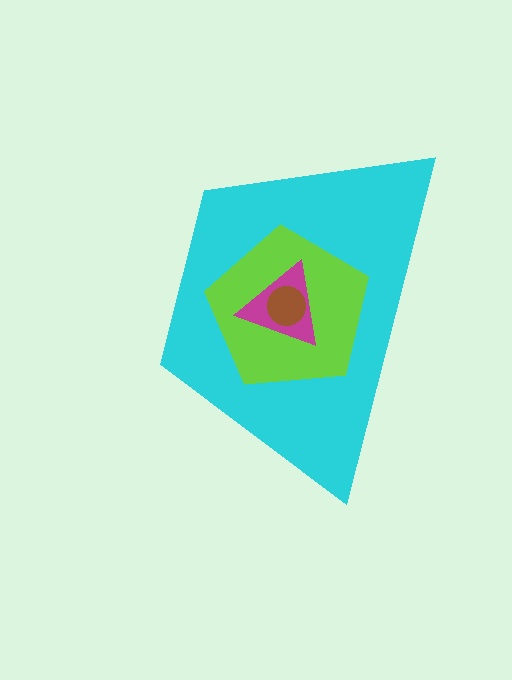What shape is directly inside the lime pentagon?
The magenta triangle.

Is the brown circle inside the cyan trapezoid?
Yes.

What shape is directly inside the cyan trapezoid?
The lime pentagon.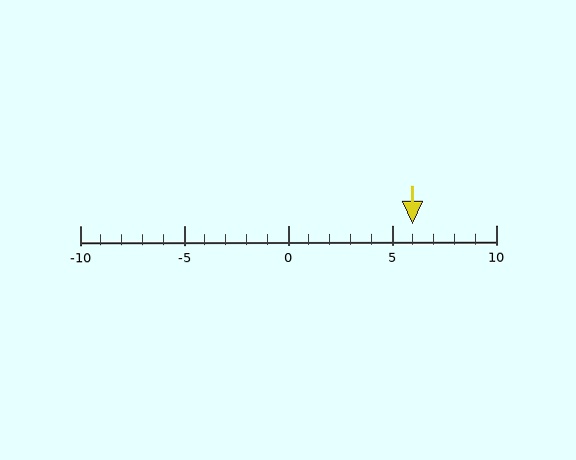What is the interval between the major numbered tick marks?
The major tick marks are spaced 5 units apart.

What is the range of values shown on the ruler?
The ruler shows values from -10 to 10.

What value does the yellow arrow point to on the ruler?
The yellow arrow points to approximately 6.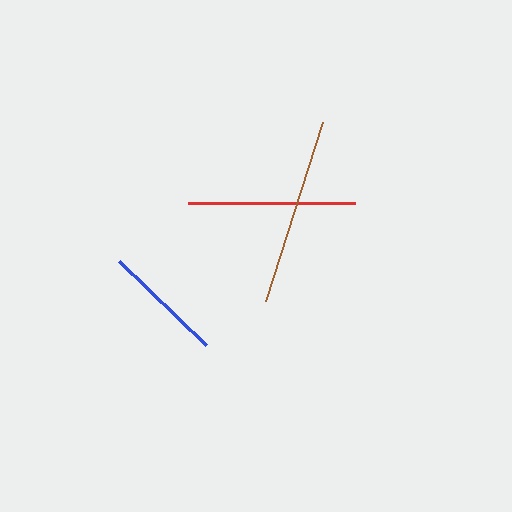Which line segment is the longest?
The brown line is the longest at approximately 188 pixels.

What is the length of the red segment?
The red segment is approximately 167 pixels long.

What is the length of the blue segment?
The blue segment is approximately 120 pixels long.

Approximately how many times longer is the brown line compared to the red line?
The brown line is approximately 1.1 times the length of the red line.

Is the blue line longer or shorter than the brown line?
The brown line is longer than the blue line.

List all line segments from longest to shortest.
From longest to shortest: brown, red, blue.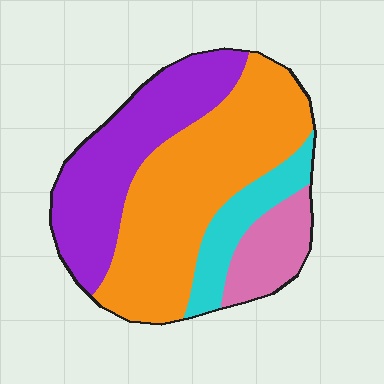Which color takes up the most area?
Orange, at roughly 45%.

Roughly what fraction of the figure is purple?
Purple covers around 30% of the figure.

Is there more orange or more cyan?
Orange.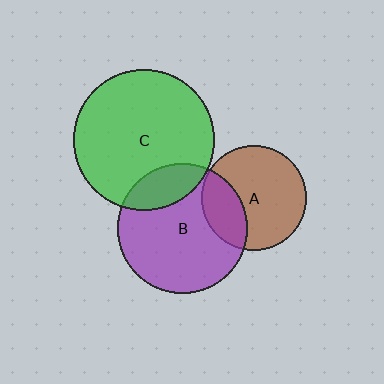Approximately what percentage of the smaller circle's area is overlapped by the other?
Approximately 20%.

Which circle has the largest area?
Circle C (green).